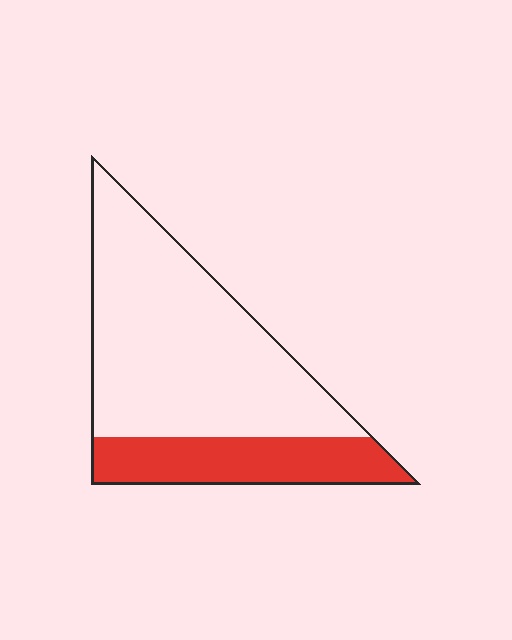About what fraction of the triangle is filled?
About one quarter (1/4).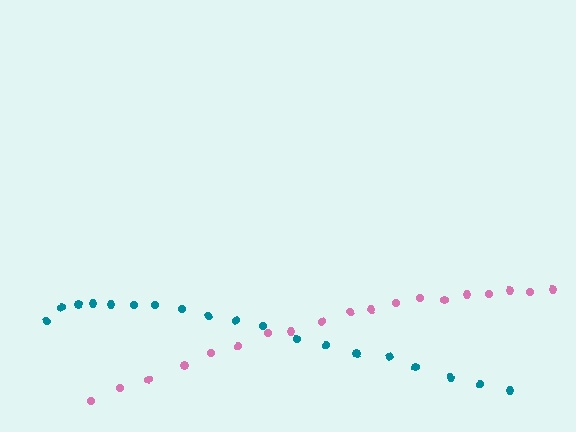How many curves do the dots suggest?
There are 2 distinct paths.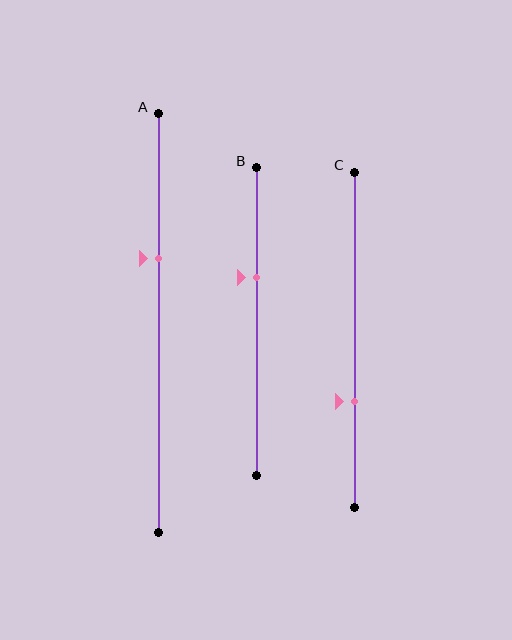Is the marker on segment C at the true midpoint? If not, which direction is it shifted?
No, the marker on segment C is shifted downward by about 18% of the segment length.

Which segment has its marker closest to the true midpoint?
Segment B has its marker closest to the true midpoint.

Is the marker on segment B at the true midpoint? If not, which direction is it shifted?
No, the marker on segment B is shifted upward by about 14% of the segment length.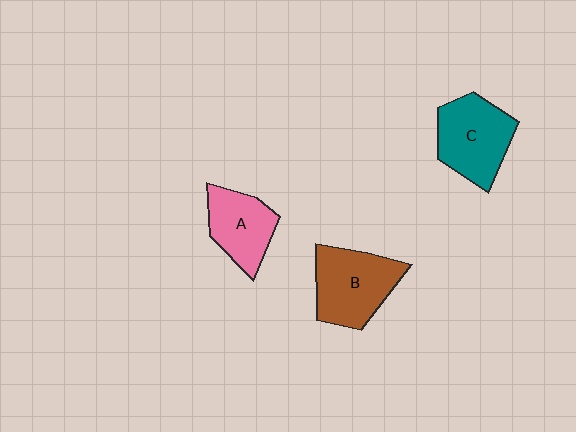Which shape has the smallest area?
Shape A (pink).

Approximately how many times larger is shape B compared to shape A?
Approximately 1.3 times.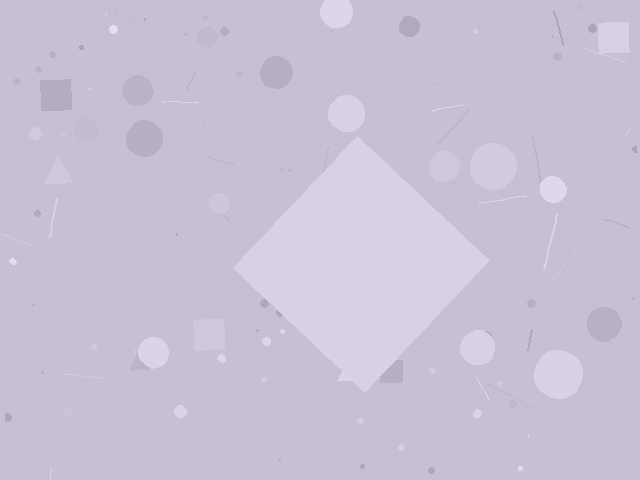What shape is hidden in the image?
A diamond is hidden in the image.